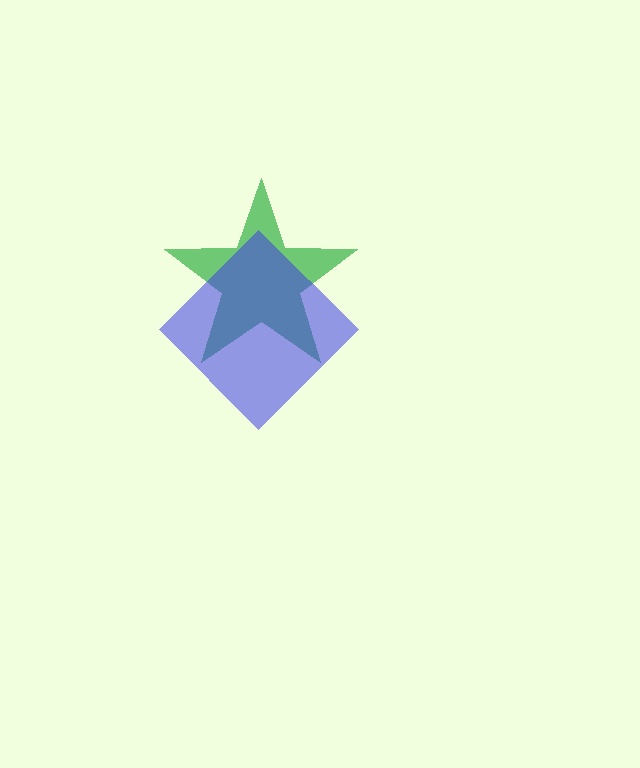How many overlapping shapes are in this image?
There are 2 overlapping shapes in the image.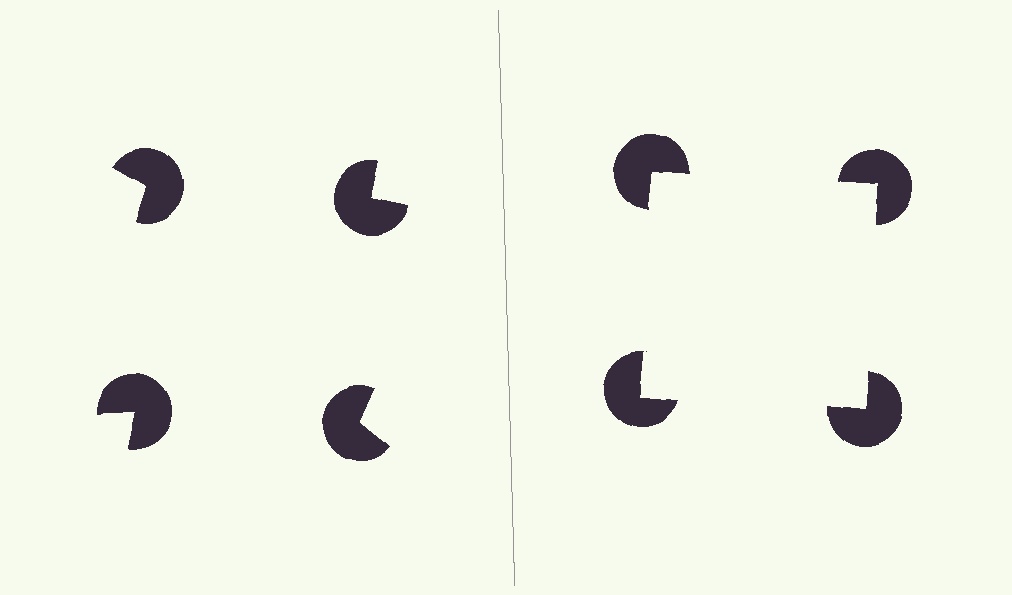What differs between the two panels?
The pac-man discs are positioned identically on both sides; only the wedge orientations differ. On the right they align to a square; on the left they are misaligned.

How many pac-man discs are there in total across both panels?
8 — 4 on each side.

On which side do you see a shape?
An illusory square appears on the right side. On the left side the wedge cuts are rotated, so no coherent shape forms.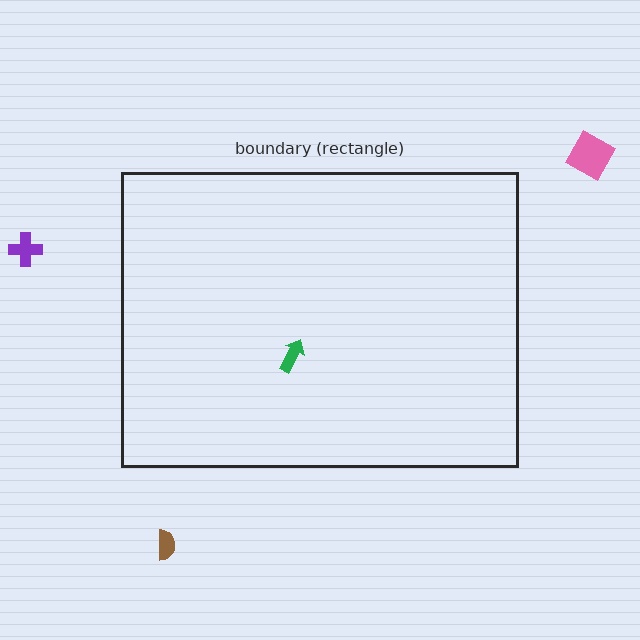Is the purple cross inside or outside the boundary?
Outside.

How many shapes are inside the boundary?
1 inside, 3 outside.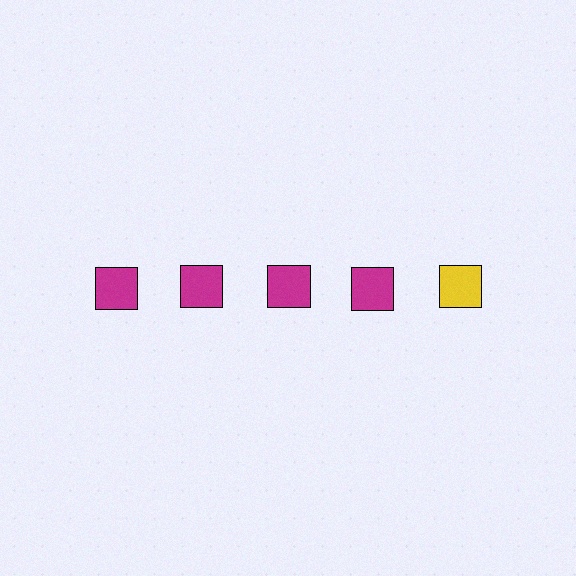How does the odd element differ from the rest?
It has a different color: yellow instead of magenta.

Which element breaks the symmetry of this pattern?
The yellow square in the top row, rightmost column breaks the symmetry. All other shapes are magenta squares.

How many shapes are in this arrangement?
There are 5 shapes arranged in a grid pattern.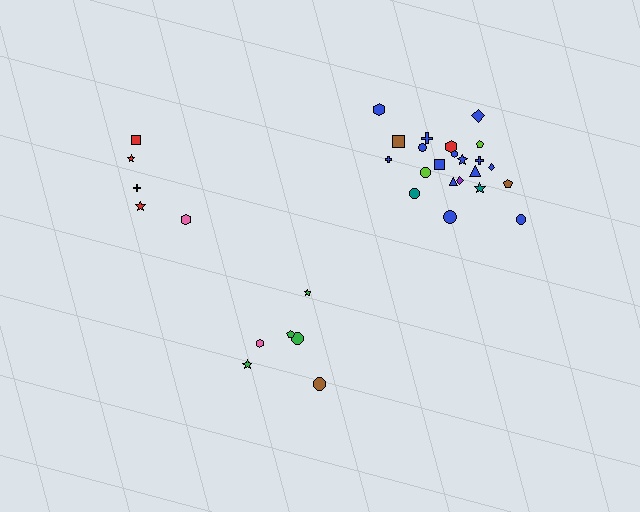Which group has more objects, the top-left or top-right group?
The top-right group.